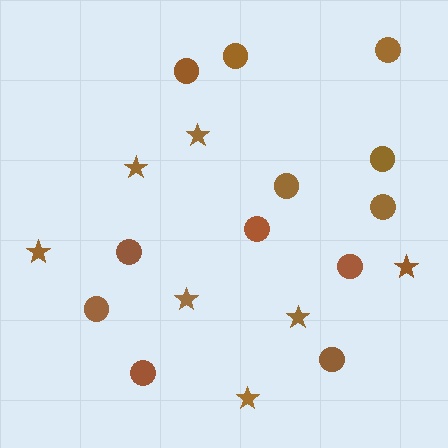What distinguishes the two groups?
There are 2 groups: one group of circles (12) and one group of stars (7).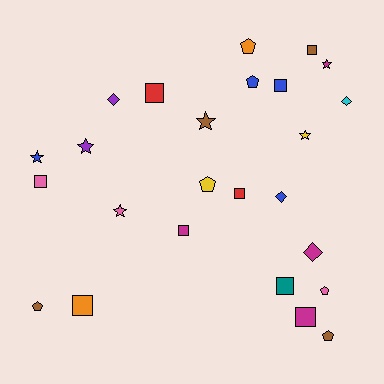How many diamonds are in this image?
There are 4 diamonds.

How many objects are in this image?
There are 25 objects.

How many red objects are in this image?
There are 2 red objects.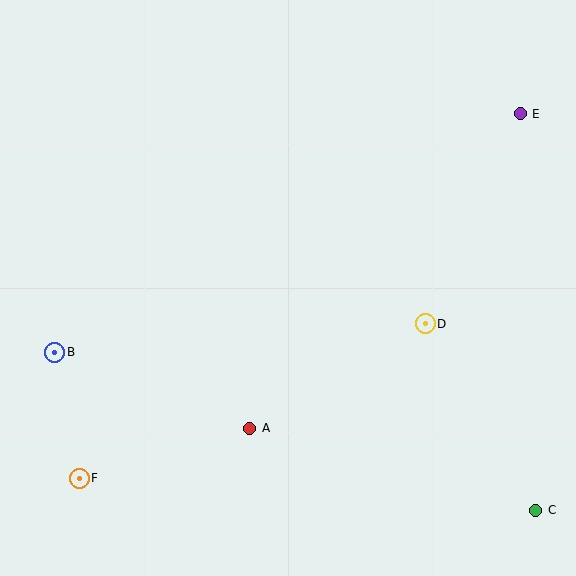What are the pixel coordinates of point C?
Point C is at (536, 510).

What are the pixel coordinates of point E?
Point E is at (520, 114).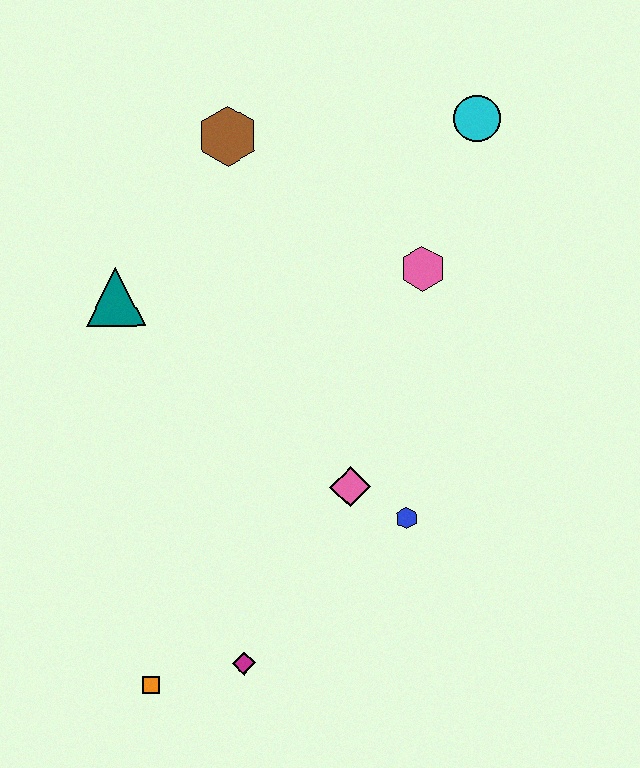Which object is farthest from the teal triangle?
The cyan circle is farthest from the teal triangle.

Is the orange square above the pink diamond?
No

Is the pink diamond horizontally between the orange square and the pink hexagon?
Yes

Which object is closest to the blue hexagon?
The pink diamond is closest to the blue hexagon.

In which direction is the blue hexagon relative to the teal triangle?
The blue hexagon is to the right of the teal triangle.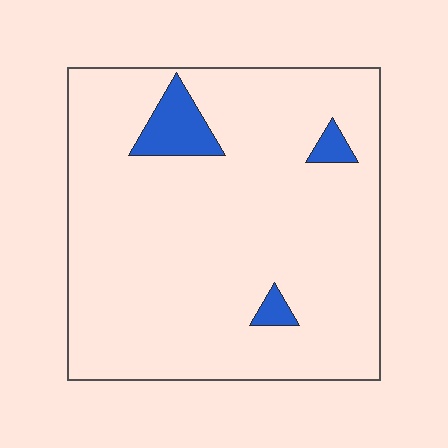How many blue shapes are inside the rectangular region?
3.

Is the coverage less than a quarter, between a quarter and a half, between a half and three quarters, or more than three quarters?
Less than a quarter.